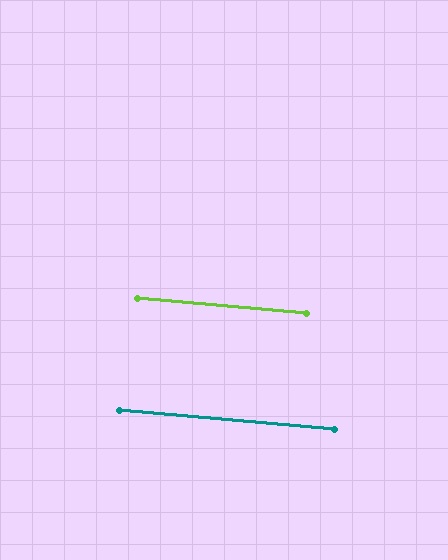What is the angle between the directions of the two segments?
Approximately 0 degrees.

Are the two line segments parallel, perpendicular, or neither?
Parallel — their directions differ by only 0.3°.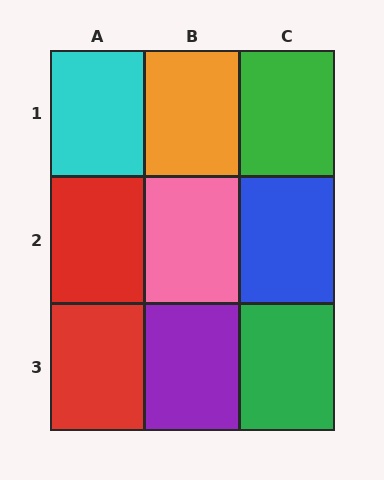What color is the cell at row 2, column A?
Red.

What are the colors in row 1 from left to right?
Cyan, orange, green.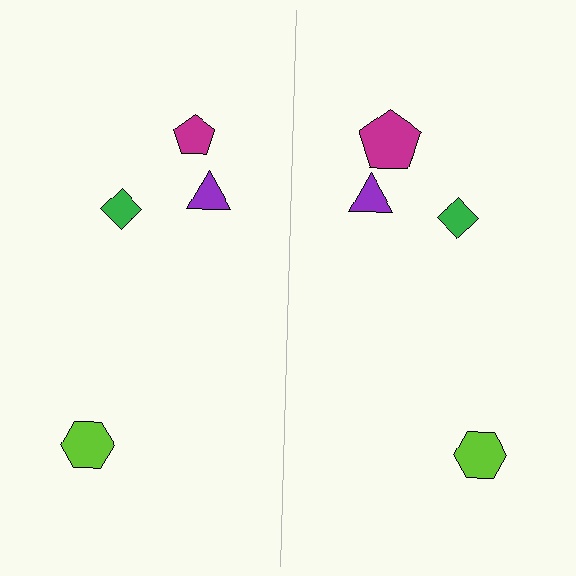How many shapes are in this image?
There are 8 shapes in this image.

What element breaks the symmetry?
The magenta pentagon on the right side has a different size than its mirror counterpart.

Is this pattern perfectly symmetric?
No, the pattern is not perfectly symmetric. The magenta pentagon on the right side has a different size than its mirror counterpart.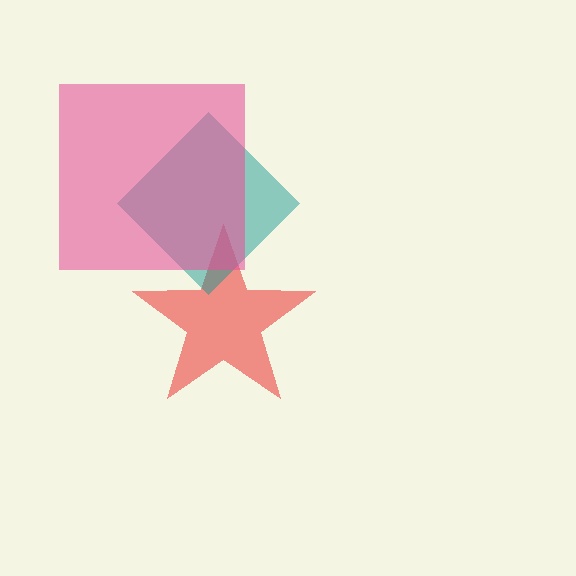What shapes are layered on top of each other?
The layered shapes are: a red star, a teal diamond, a pink square.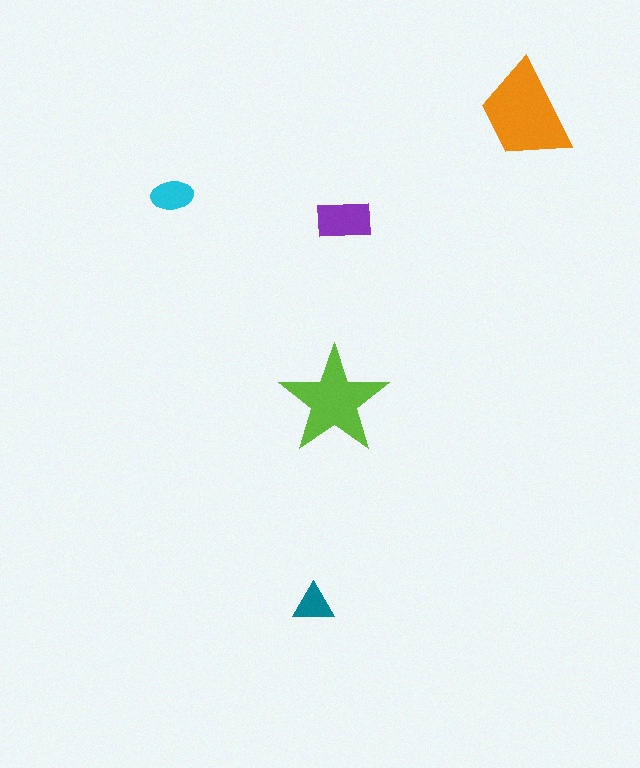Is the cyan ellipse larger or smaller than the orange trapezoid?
Smaller.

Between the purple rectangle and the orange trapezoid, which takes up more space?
The orange trapezoid.